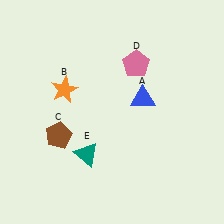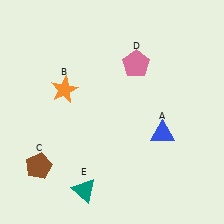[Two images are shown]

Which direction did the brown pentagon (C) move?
The brown pentagon (C) moved down.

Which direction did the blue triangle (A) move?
The blue triangle (A) moved down.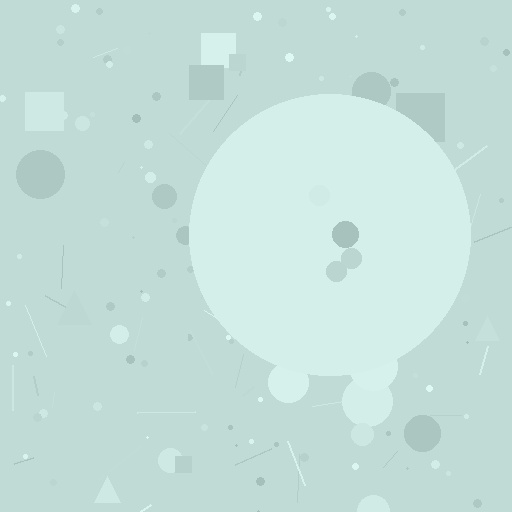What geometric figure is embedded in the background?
A circle is embedded in the background.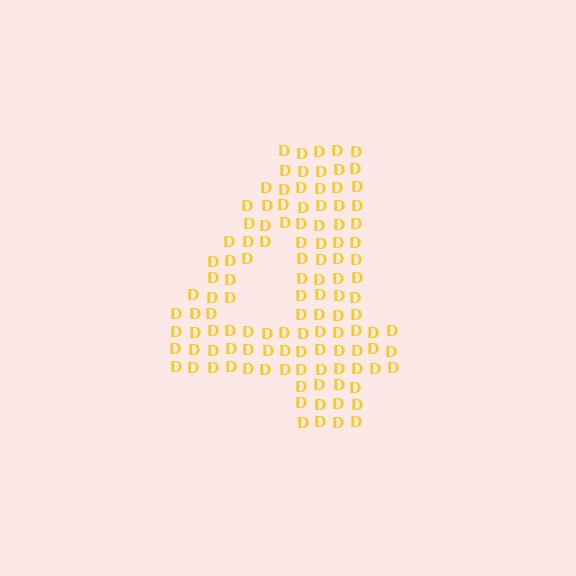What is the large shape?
The large shape is the digit 4.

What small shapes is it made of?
It is made of small letter D's.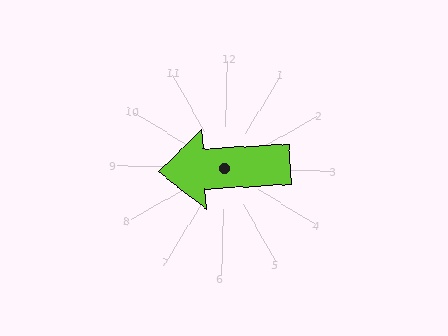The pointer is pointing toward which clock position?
Roughly 9 o'clock.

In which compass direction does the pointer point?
West.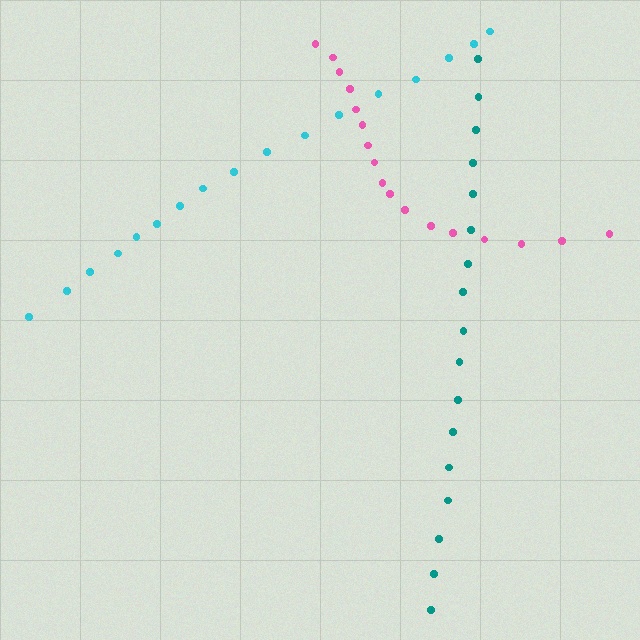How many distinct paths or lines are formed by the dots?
There are 3 distinct paths.